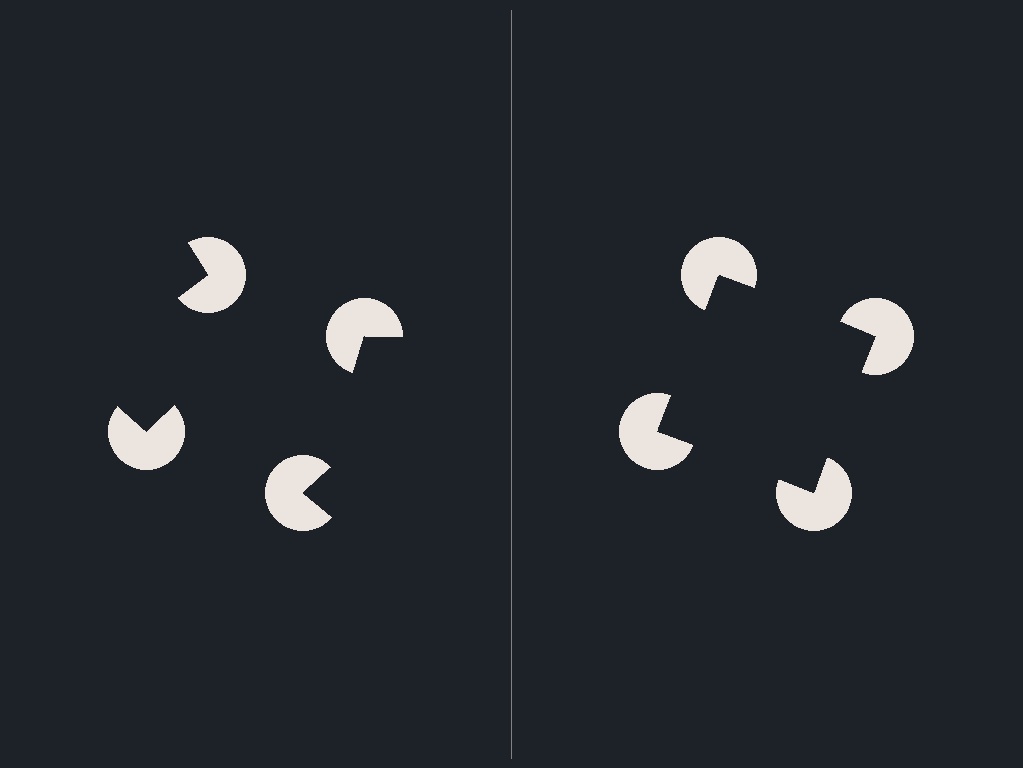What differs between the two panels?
The pac-man discs are positioned identically on both sides; only the wedge orientations differ. On the right they align to a square; on the left they are misaligned.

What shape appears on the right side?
An illusory square.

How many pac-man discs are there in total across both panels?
8 — 4 on each side.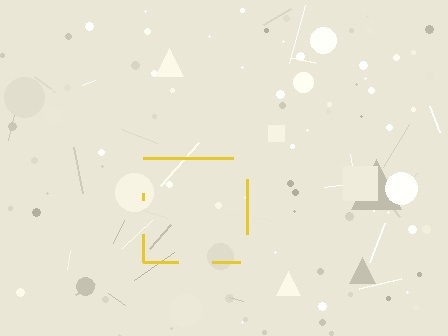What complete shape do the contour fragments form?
The contour fragments form a square.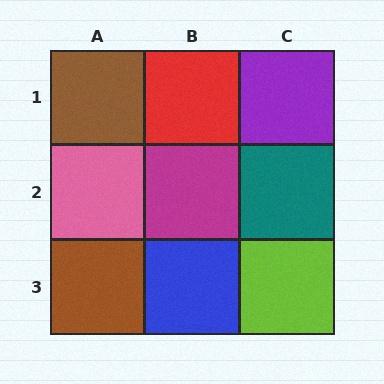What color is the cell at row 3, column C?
Lime.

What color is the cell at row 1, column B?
Red.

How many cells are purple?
1 cell is purple.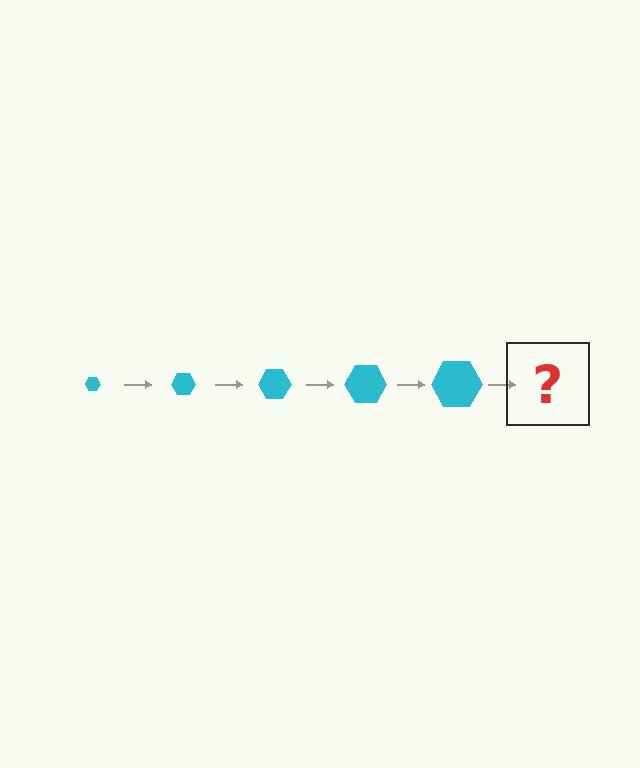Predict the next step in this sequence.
The next step is a cyan hexagon, larger than the previous one.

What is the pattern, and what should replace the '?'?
The pattern is that the hexagon gets progressively larger each step. The '?' should be a cyan hexagon, larger than the previous one.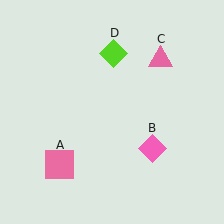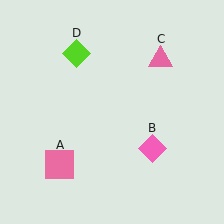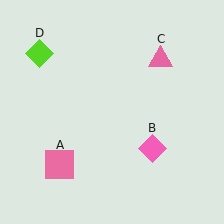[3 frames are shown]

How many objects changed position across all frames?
1 object changed position: lime diamond (object D).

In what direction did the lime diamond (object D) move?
The lime diamond (object D) moved left.